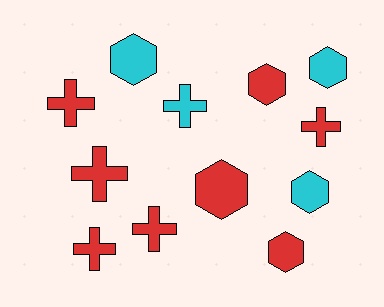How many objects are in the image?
There are 12 objects.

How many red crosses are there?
There are 5 red crosses.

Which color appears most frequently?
Red, with 8 objects.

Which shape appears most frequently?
Cross, with 6 objects.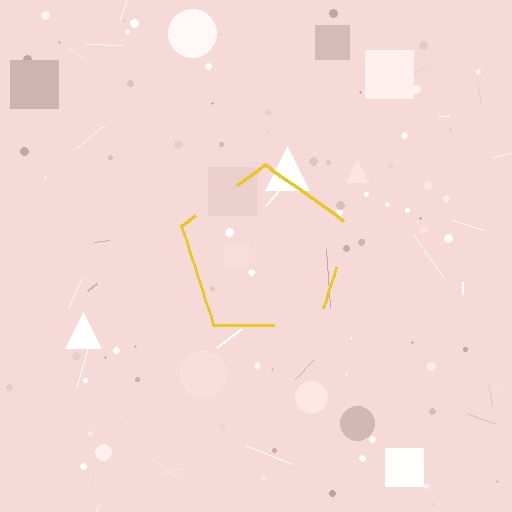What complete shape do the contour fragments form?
The contour fragments form a pentagon.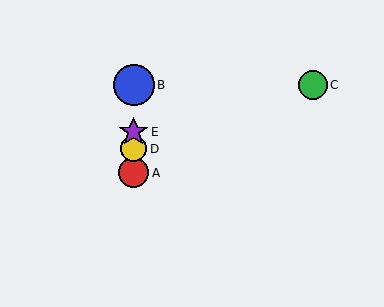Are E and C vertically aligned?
No, E is at x≈134 and C is at x≈313.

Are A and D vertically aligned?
Yes, both are at x≈134.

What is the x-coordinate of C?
Object C is at x≈313.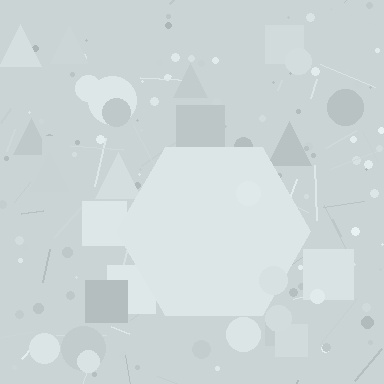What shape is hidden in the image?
A hexagon is hidden in the image.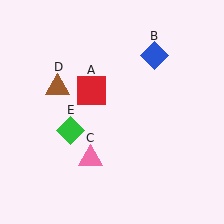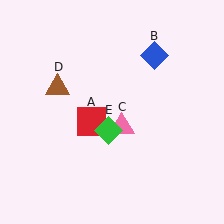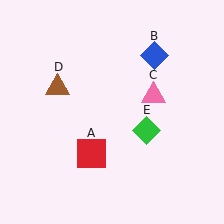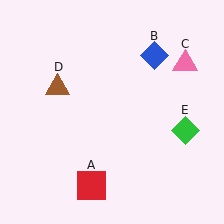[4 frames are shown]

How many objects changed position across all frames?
3 objects changed position: red square (object A), pink triangle (object C), green diamond (object E).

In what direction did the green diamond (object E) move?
The green diamond (object E) moved right.